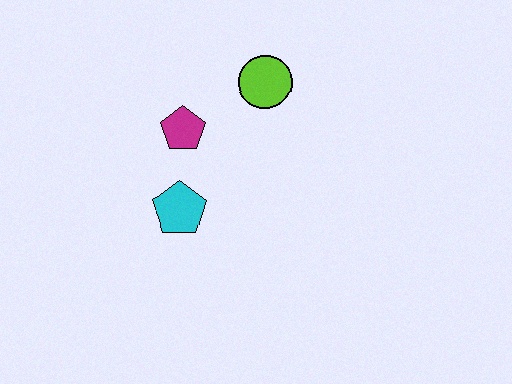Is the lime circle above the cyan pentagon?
Yes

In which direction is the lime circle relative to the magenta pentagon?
The lime circle is to the right of the magenta pentagon.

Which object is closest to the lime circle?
The magenta pentagon is closest to the lime circle.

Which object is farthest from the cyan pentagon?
The lime circle is farthest from the cyan pentagon.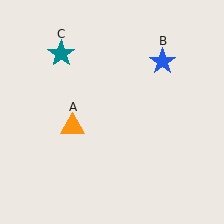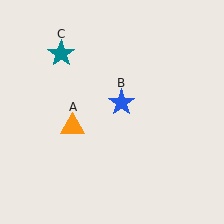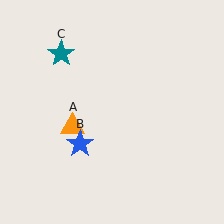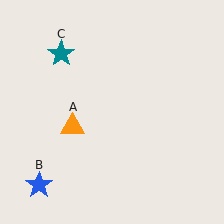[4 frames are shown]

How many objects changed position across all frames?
1 object changed position: blue star (object B).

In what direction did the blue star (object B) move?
The blue star (object B) moved down and to the left.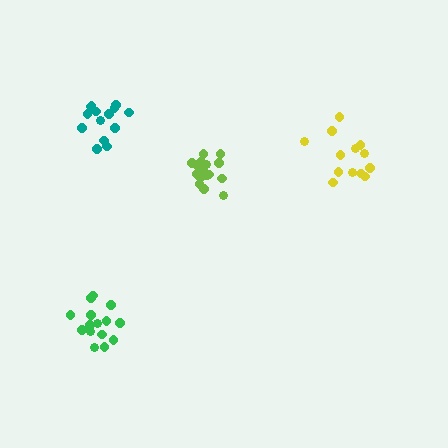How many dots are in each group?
Group 1: 13 dots, Group 2: 14 dots, Group 3: 15 dots, Group 4: 17 dots (59 total).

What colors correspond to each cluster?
The clusters are colored: yellow, teal, green, lime.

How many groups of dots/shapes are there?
There are 4 groups.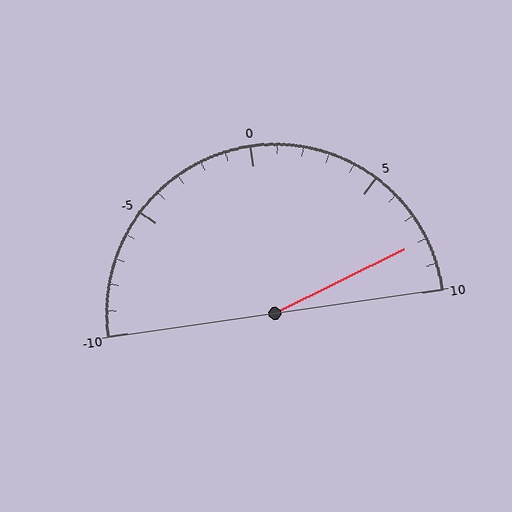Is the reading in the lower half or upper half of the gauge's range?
The reading is in the upper half of the range (-10 to 10).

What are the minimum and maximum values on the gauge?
The gauge ranges from -10 to 10.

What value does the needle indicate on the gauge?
The needle indicates approximately 8.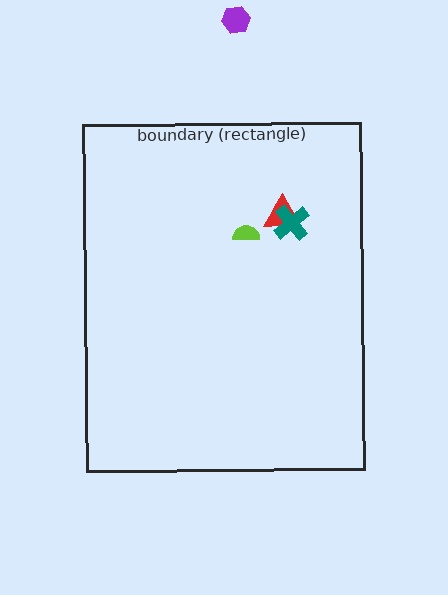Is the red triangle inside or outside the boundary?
Inside.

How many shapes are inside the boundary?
3 inside, 1 outside.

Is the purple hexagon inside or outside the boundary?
Outside.